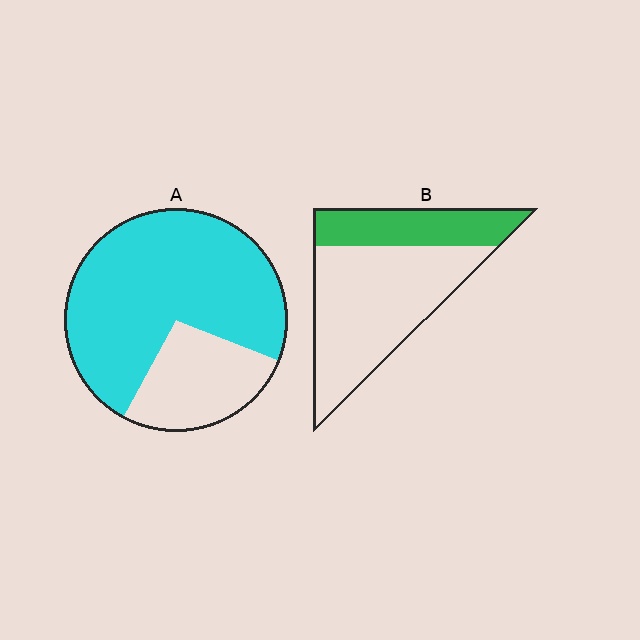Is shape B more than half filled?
No.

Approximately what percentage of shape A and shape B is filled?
A is approximately 75% and B is approximately 30%.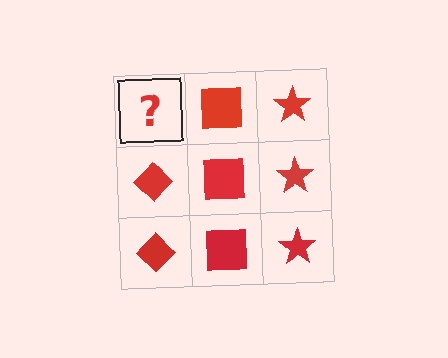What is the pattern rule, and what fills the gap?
The rule is that each column has a consistent shape. The gap should be filled with a red diamond.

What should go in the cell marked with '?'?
The missing cell should contain a red diamond.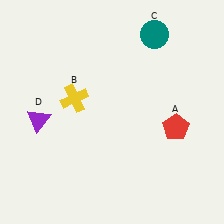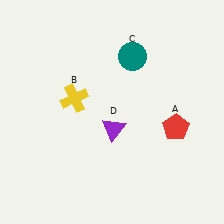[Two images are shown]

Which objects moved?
The objects that moved are: the teal circle (C), the purple triangle (D).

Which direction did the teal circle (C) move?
The teal circle (C) moved down.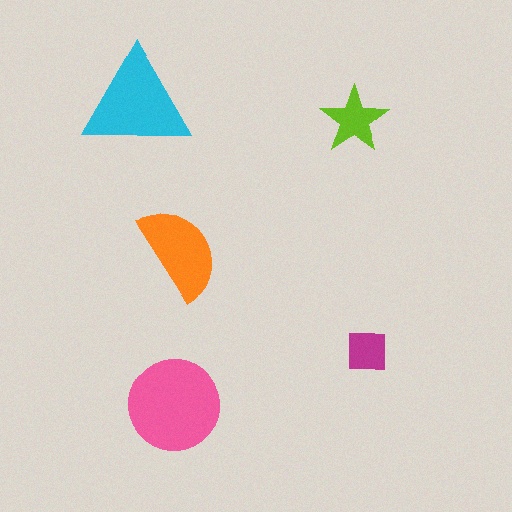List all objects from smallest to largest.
The magenta square, the lime star, the orange semicircle, the cyan triangle, the pink circle.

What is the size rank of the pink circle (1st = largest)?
1st.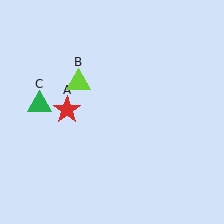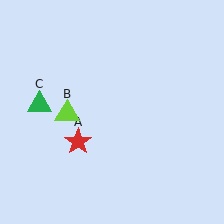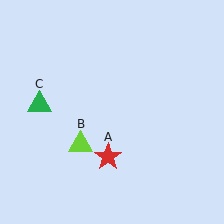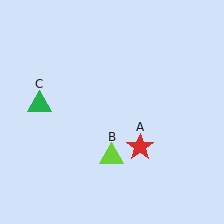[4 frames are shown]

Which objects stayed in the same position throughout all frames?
Green triangle (object C) remained stationary.